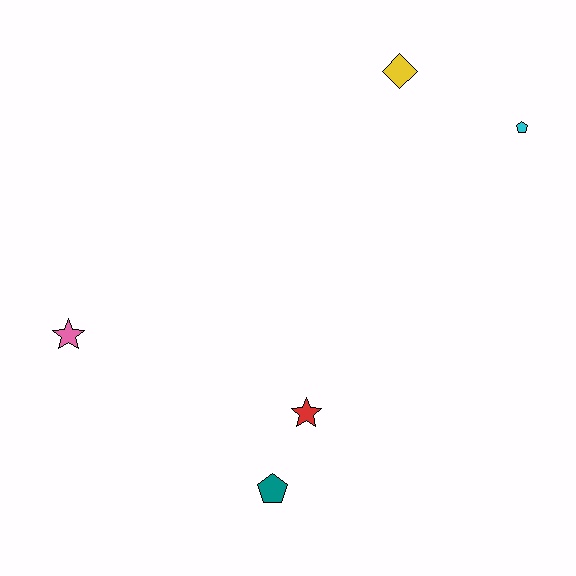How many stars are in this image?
There are 2 stars.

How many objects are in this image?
There are 5 objects.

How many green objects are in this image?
There are no green objects.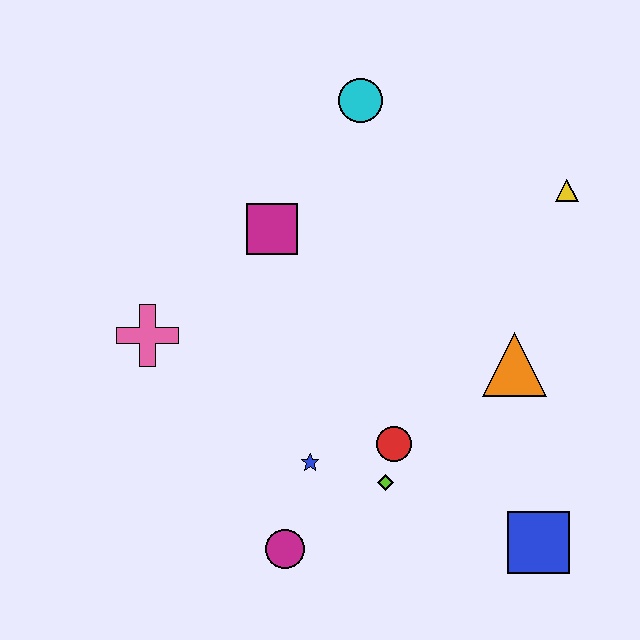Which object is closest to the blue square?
The lime diamond is closest to the blue square.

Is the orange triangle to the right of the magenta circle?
Yes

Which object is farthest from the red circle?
The cyan circle is farthest from the red circle.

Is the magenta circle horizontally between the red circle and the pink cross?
Yes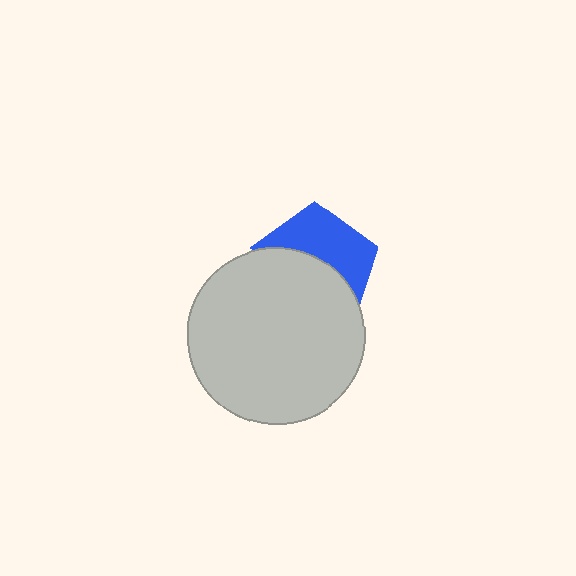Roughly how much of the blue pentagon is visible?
About half of it is visible (roughly 46%).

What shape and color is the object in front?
The object in front is a light gray circle.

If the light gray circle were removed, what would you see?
You would see the complete blue pentagon.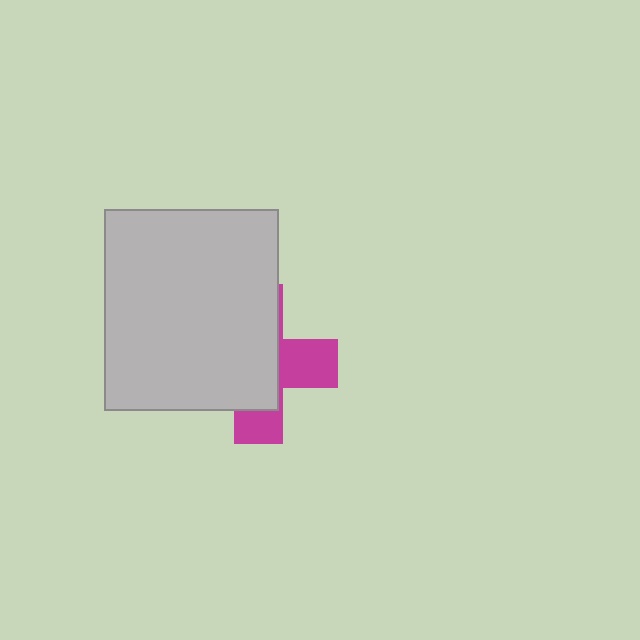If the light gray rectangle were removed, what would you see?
You would see the complete magenta cross.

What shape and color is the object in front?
The object in front is a light gray rectangle.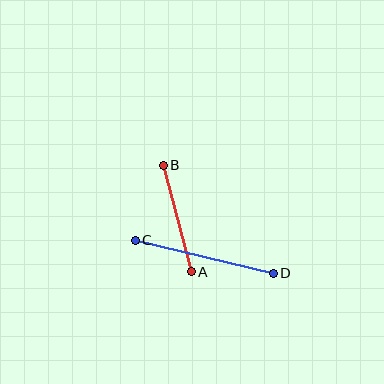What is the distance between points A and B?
The distance is approximately 110 pixels.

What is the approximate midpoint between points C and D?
The midpoint is at approximately (204, 257) pixels.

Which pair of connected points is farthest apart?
Points C and D are farthest apart.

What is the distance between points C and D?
The distance is approximately 142 pixels.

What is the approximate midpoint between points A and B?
The midpoint is at approximately (177, 218) pixels.